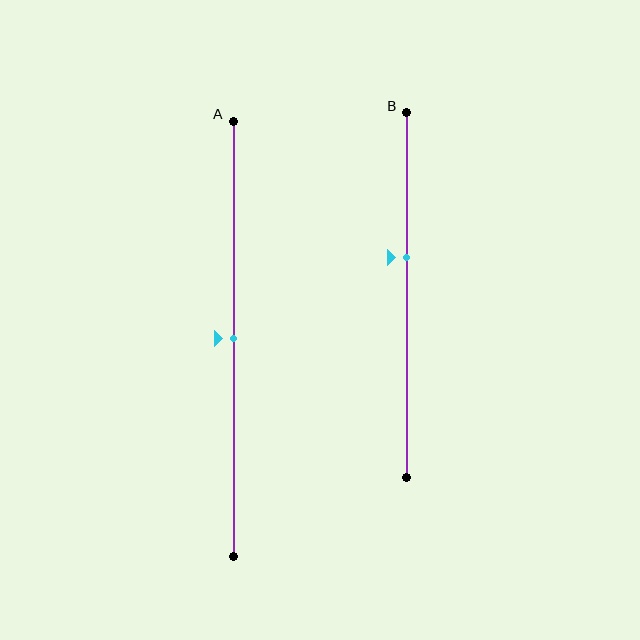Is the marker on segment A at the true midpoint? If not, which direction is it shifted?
Yes, the marker on segment A is at the true midpoint.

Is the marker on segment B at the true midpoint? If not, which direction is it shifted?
No, the marker on segment B is shifted upward by about 10% of the segment length.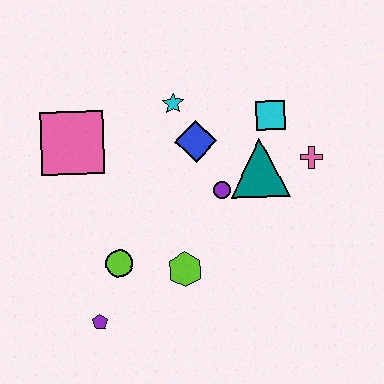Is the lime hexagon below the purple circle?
Yes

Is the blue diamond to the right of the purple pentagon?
Yes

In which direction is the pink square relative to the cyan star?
The pink square is to the left of the cyan star.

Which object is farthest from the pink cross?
The purple pentagon is farthest from the pink cross.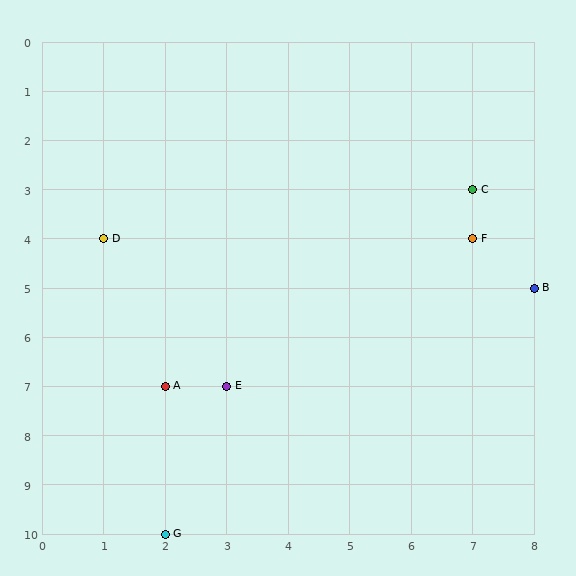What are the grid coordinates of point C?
Point C is at grid coordinates (7, 3).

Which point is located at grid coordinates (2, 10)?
Point G is at (2, 10).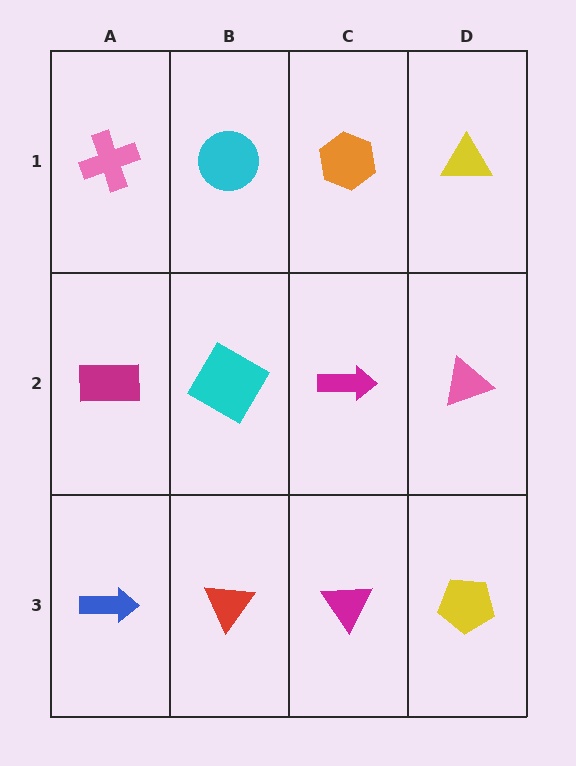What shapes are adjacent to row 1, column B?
A cyan diamond (row 2, column B), a pink cross (row 1, column A), an orange hexagon (row 1, column C).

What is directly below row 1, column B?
A cyan diamond.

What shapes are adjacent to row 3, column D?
A pink triangle (row 2, column D), a magenta triangle (row 3, column C).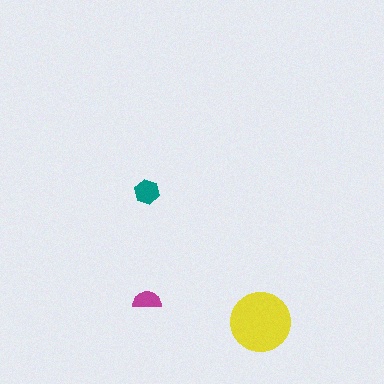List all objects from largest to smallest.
The yellow circle, the teal hexagon, the magenta semicircle.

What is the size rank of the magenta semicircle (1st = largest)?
3rd.